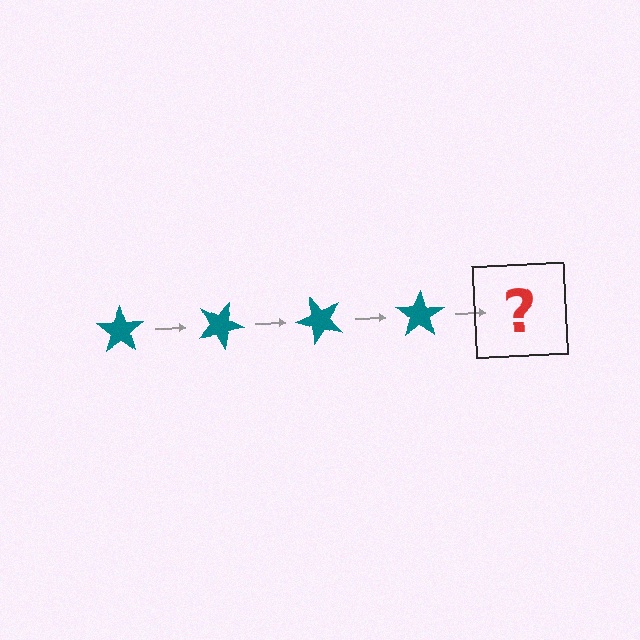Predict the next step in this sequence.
The next step is a teal star rotated 100 degrees.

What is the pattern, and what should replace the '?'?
The pattern is that the star rotates 25 degrees each step. The '?' should be a teal star rotated 100 degrees.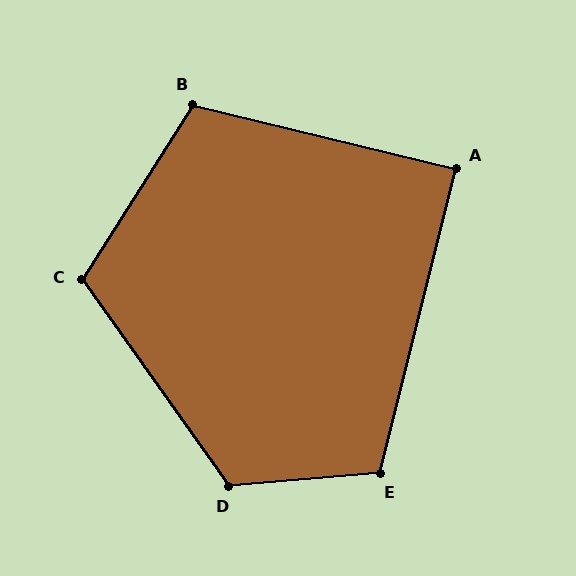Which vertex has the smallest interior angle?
A, at approximately 89 degrees.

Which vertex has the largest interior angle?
D, at approximately 121 degrees.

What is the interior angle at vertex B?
Approximately 109 degrees (obtuse).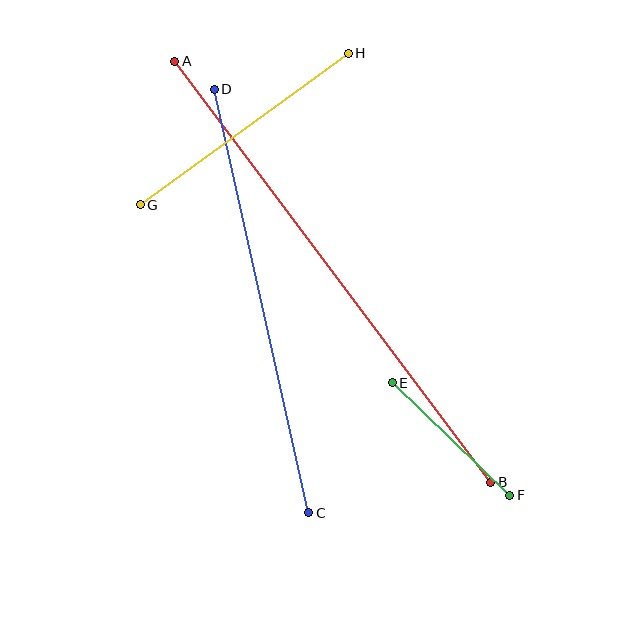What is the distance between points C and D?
The distance is approximately 434 pixels.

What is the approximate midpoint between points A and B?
The midpoint is at approximately (333, 272) pixels.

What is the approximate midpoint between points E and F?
The midpoint is at approximately (451, 439) pixels.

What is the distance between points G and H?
The distance is approximately 257 pixels.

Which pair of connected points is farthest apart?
Points A and B are farthest apart.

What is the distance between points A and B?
The distance is approximately 526 pixels.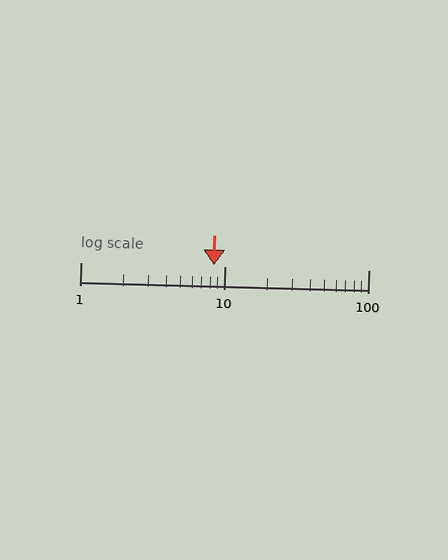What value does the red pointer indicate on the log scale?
The pointer indicates approximately 8.5.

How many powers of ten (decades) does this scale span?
The scale spans 2 decades, from 1 to 100.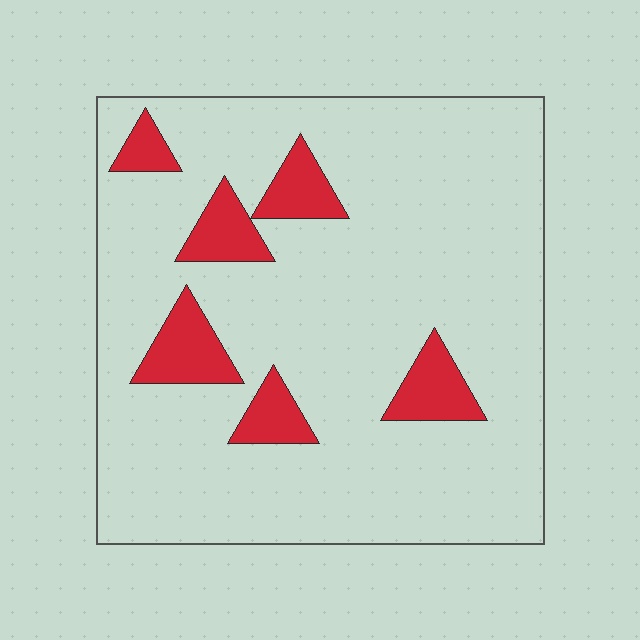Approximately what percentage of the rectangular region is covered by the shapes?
Approximately 15%.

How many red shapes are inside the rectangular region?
6.